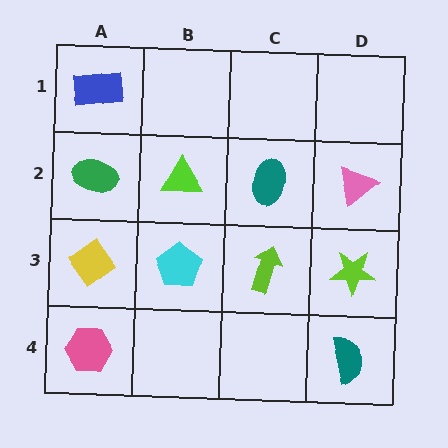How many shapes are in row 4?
2 shapes.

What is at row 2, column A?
A green ellipse.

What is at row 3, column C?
A lime arrow.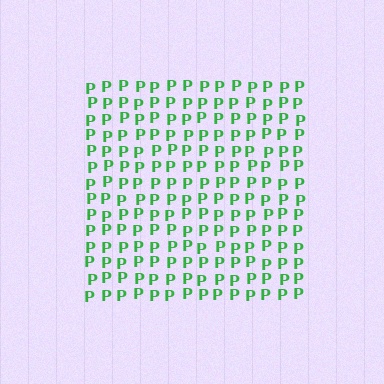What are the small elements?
The small elements are letter P's.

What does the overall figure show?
The overall figure shows a square.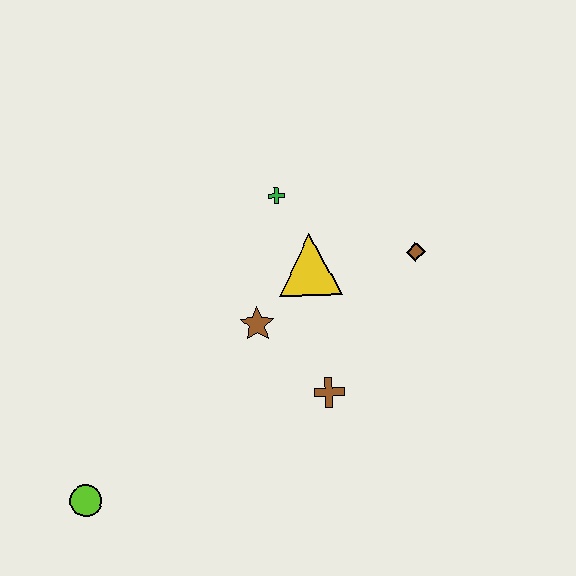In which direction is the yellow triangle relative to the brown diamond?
The yellow triangle is to the left of the brown diamond.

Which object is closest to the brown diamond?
The yellow triangle is closest to the brown diamond.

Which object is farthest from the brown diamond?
The lime circle is farthest from the brown diamond.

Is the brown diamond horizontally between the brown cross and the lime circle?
No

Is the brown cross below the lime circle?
No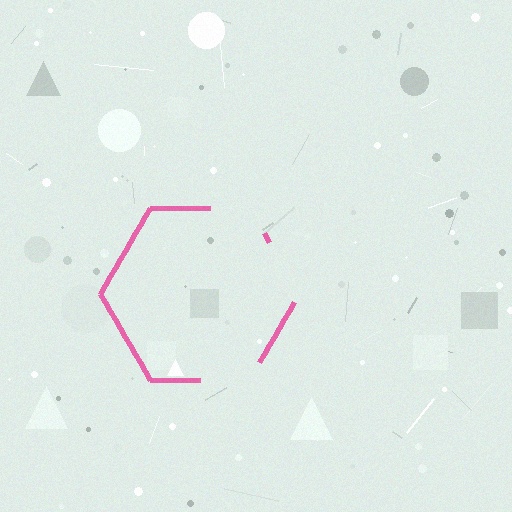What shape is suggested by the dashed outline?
The dashed outline suggests a hexagon.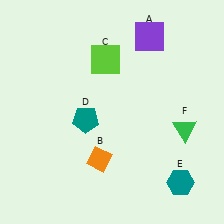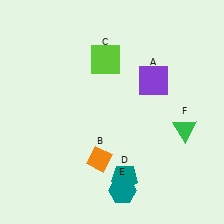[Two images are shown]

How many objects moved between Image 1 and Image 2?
3 objects moved between the two images.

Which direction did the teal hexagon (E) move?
The teal hexagon (E) moved left.